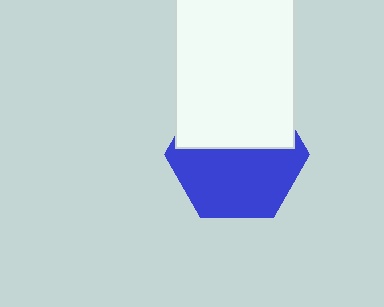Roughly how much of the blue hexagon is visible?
About half of it is visible (roughly 57%).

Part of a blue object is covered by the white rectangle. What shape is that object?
It is a hexagon.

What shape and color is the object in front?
The object in front is a white rectangle.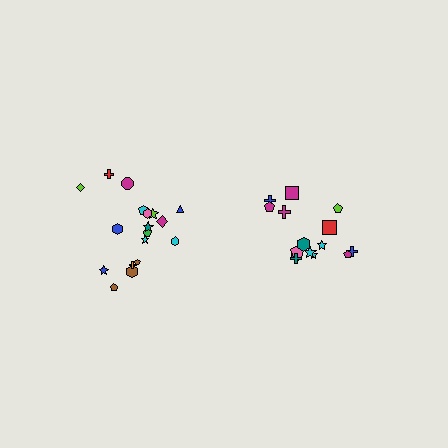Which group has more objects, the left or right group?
The left group.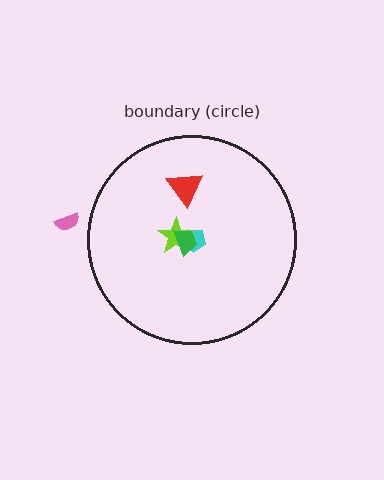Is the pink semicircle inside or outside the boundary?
Outside.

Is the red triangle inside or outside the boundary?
Inside.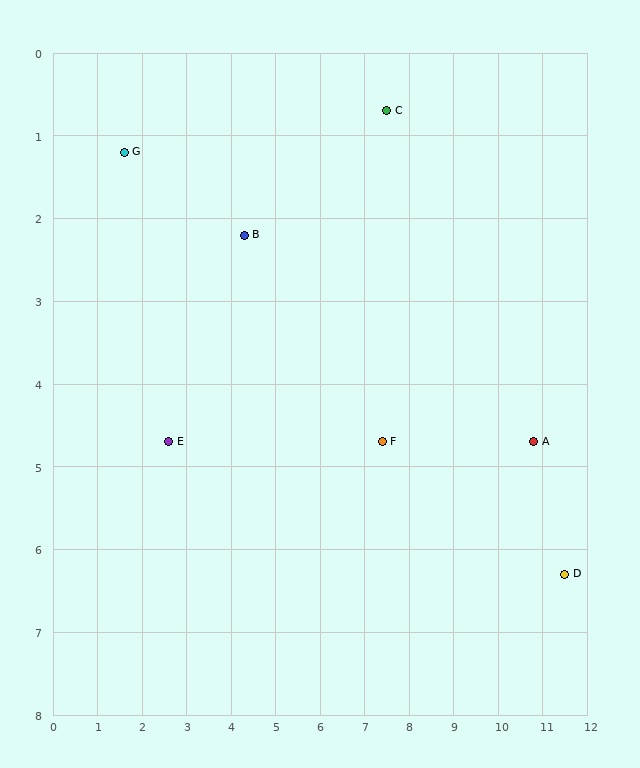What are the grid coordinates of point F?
Point F is at approximately (7.4, 4.7).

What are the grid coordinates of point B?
Point B is at approximately (4.3, 2.2).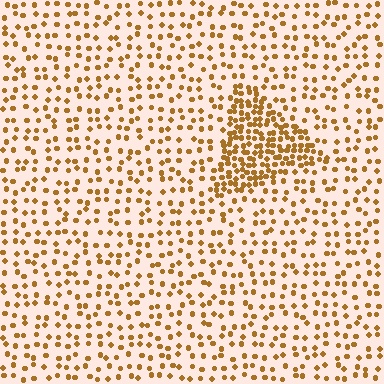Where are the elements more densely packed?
The elements are more densely packed inside the triangle boundary.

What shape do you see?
I see a triangle.